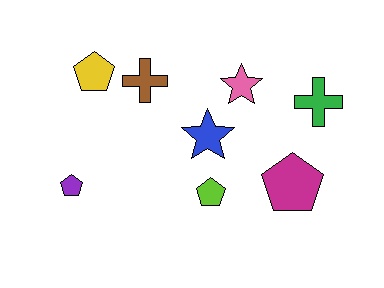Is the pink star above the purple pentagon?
Yes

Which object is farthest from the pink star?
The purple pentagon is farthest from the pink star.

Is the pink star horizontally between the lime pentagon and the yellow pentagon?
No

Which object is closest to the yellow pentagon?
The brown cross is closest to the yellow pentagon.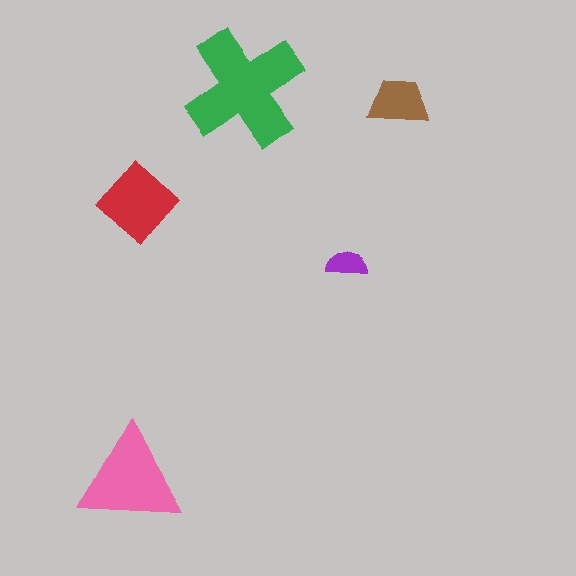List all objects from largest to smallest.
The green cross, the pink triangle, the red diamond, the brown trapezoid, the purple semicircle.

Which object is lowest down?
The pink triangle is bottommost.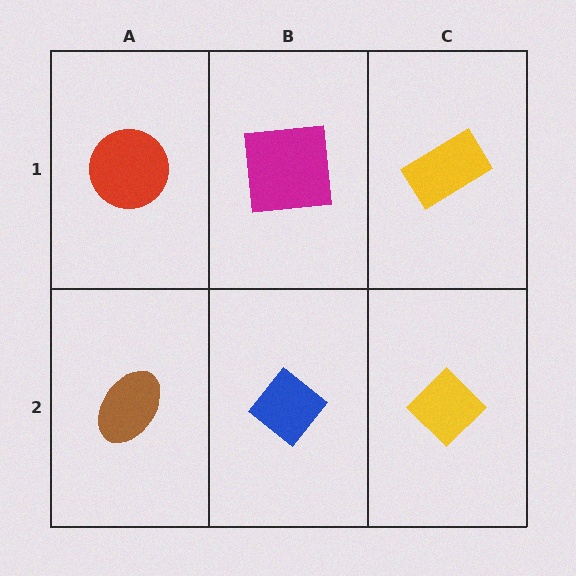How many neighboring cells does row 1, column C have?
2.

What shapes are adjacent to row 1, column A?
A brown ellipse (row 2, column A), a magenta square (row 1, column B).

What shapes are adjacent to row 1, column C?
A yellow diamond (row 2, column C), a magenta square (row 1, column B).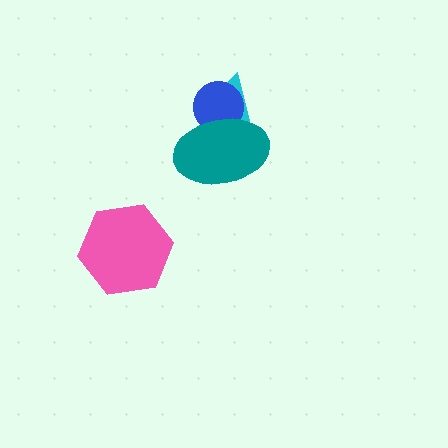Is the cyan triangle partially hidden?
Yes, it is partially covered by another shape.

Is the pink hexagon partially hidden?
No, no other shape covers it.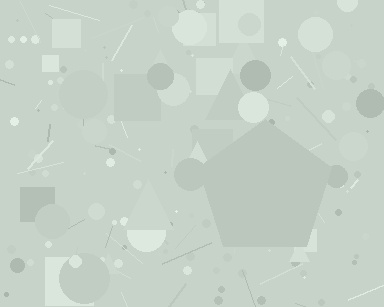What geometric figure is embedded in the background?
A pentagon is embedded in the background.